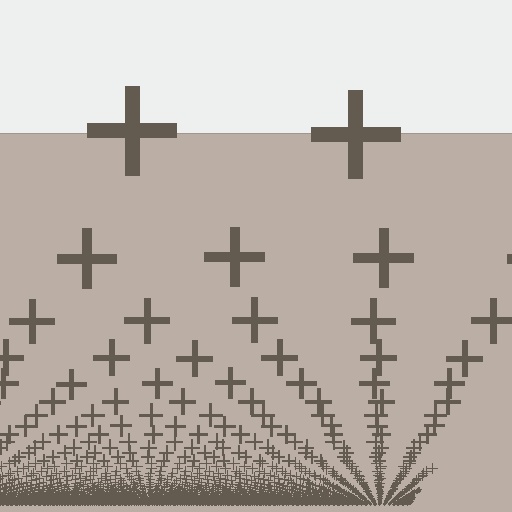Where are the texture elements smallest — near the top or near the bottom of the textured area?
Near the bottom.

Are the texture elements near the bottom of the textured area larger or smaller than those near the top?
Smaller. The gradient is inverted — elements near the bottom are smaller and denser.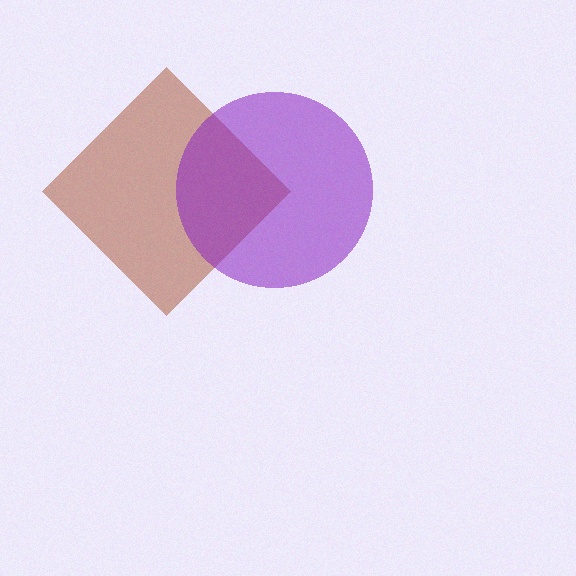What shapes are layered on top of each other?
The layered shapes are: a brown diamond, a purple circle.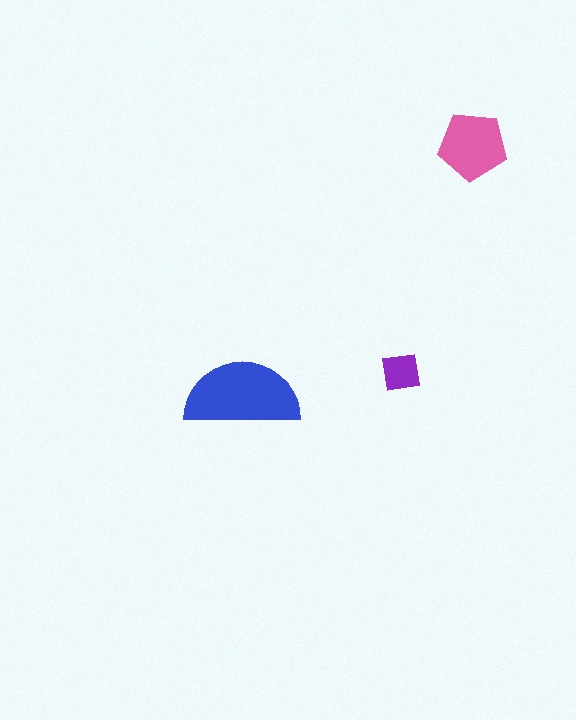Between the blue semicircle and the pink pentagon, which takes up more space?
The blue semicircle.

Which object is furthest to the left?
The blue semicircle is leftmost.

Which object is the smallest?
The purple square.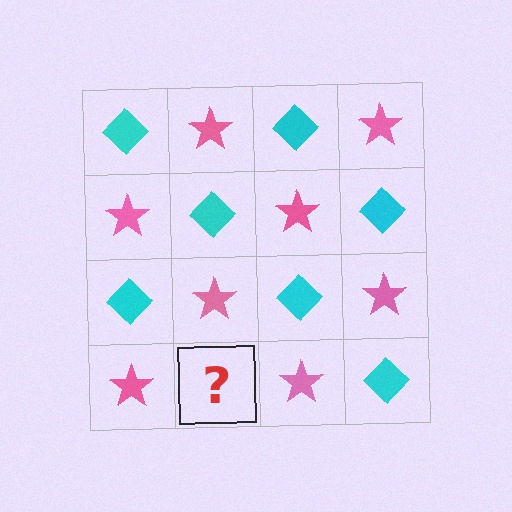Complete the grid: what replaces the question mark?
The question mark should be replaced with a cyan diamond.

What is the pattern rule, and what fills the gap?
The rule is that it alternates cyan diamond and pink star in a checkerboard pattern. The gap should be filled with a cyan diamond.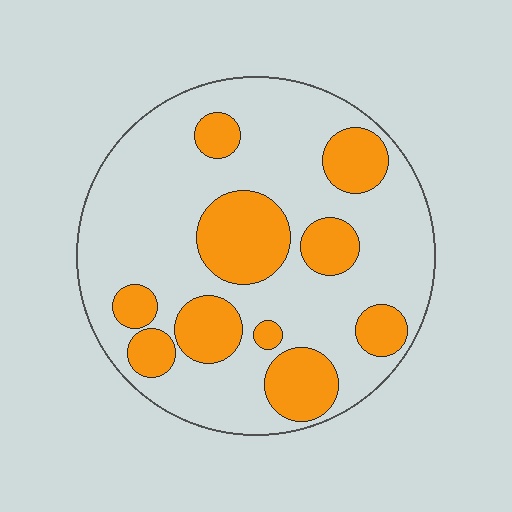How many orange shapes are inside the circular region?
10.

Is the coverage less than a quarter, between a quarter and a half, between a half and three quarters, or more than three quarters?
Between a quarter and a half.